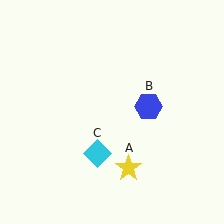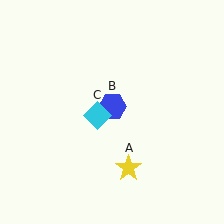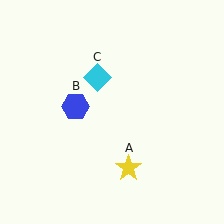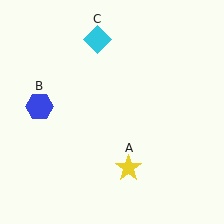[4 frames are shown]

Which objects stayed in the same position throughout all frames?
Yellow star (object A) remained stationary.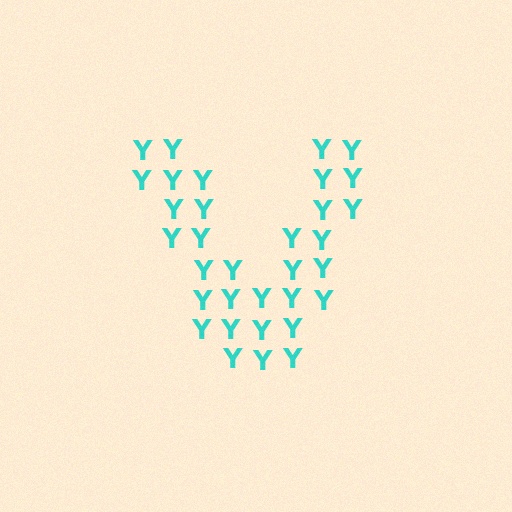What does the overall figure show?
The overall figure shows the letter V.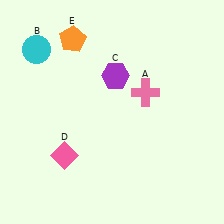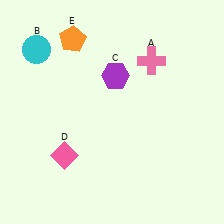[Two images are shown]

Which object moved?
The pink cross (A) moved up.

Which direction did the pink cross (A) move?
The pink cross (A) moved up.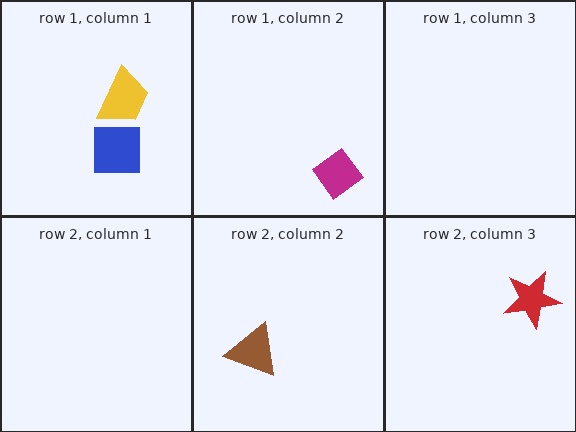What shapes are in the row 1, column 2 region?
The magenta diamond.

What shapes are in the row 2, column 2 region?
The brown triangle.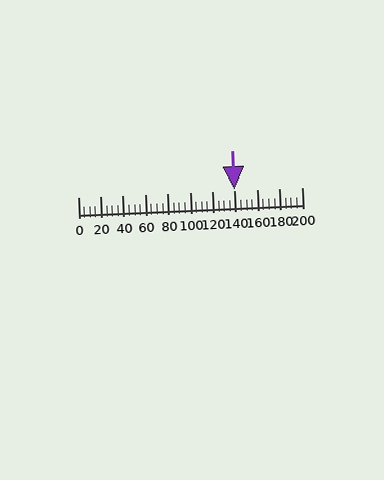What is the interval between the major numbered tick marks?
The major tick marks are spaced 20 units apart.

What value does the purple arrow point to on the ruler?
The purple arrow points to approximately 140.